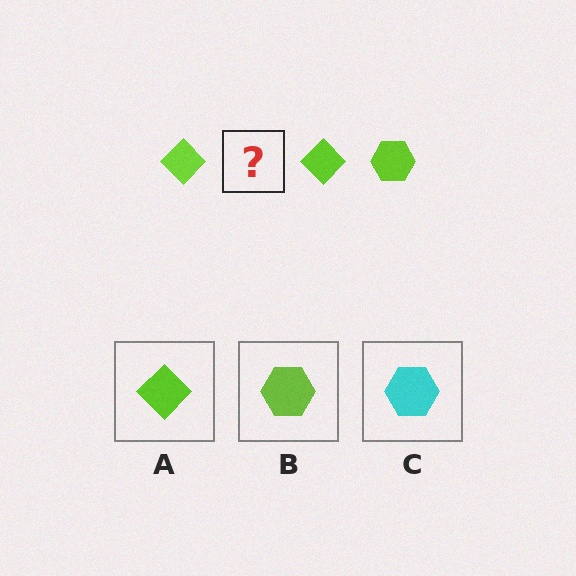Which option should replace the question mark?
Option B.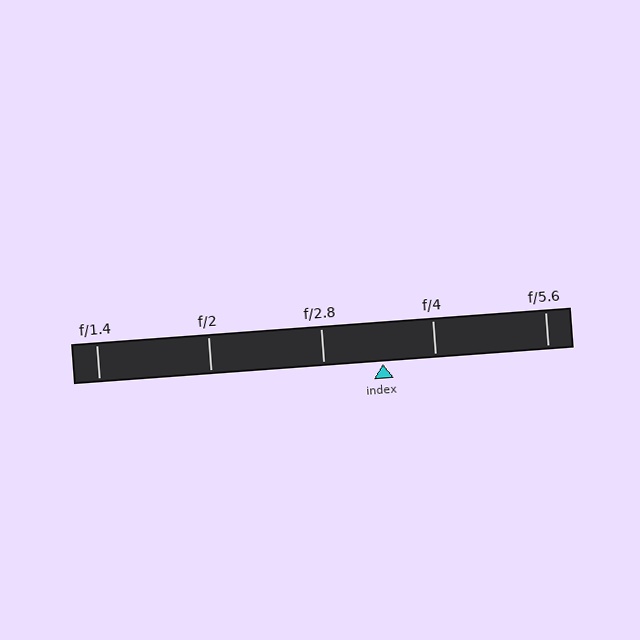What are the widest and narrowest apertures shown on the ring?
The widest aperture shown is f/1.4 and the narrowest is f/5.6.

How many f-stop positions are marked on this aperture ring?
There are 5 f-stop positions marked.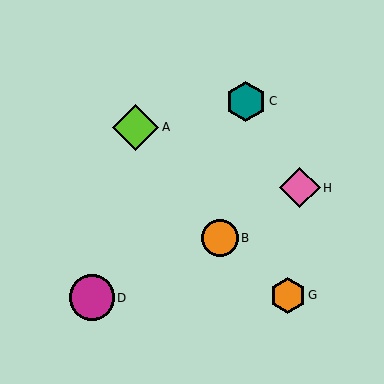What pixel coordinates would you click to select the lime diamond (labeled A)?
Click at (135, 127) to select the lime diamond A.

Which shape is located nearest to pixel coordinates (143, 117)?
The lime diamond (labeled A) at (135, 127) is nearest to that location.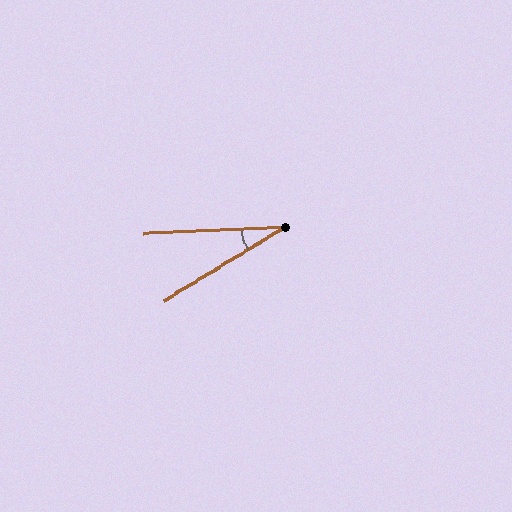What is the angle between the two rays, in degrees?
Approximately 29 degrees.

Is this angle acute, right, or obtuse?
It is acute.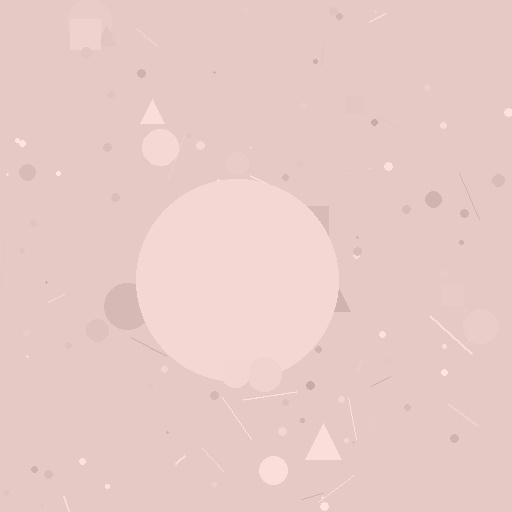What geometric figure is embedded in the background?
A circle is embedded in the background.